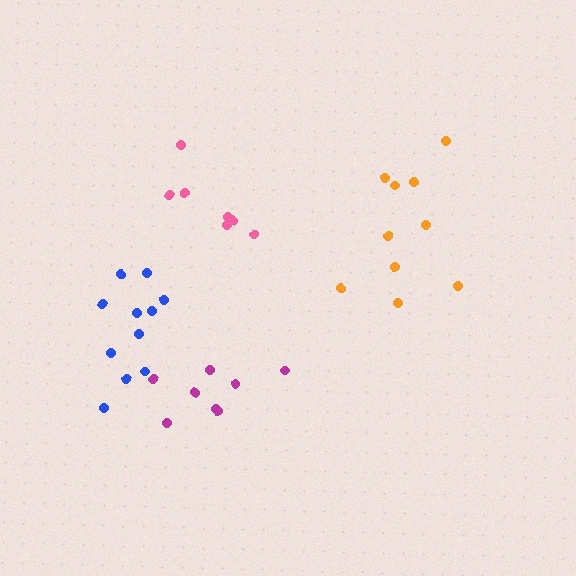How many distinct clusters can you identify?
There are 4 distinct clusters.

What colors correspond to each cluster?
The clusters are colored: pink, orange, magenta, blue.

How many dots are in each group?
Group 1: 7 dots, Group 2: 10 dots, Group 3: 8 dots, Group 4: 11 dots (36 total).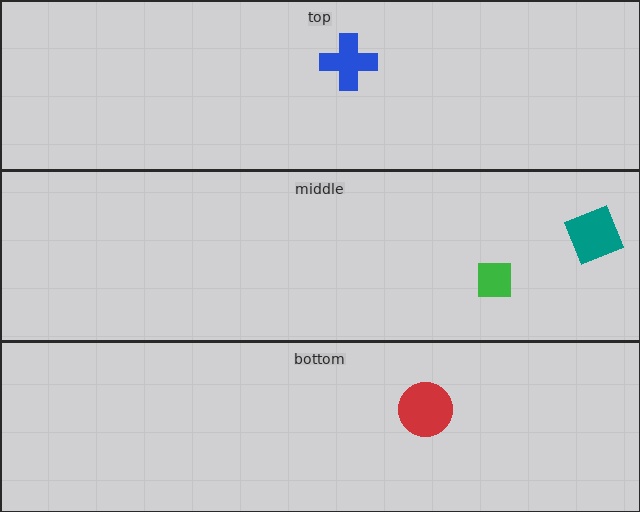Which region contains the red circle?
The bottom region.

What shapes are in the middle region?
The green square, the teal square.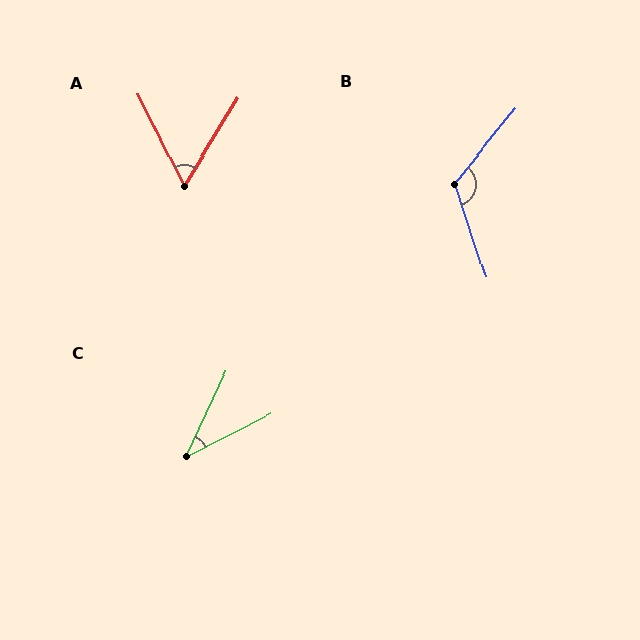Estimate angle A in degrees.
Approximately 57 degrees.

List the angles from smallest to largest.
C (38°), A (57°), B (122°).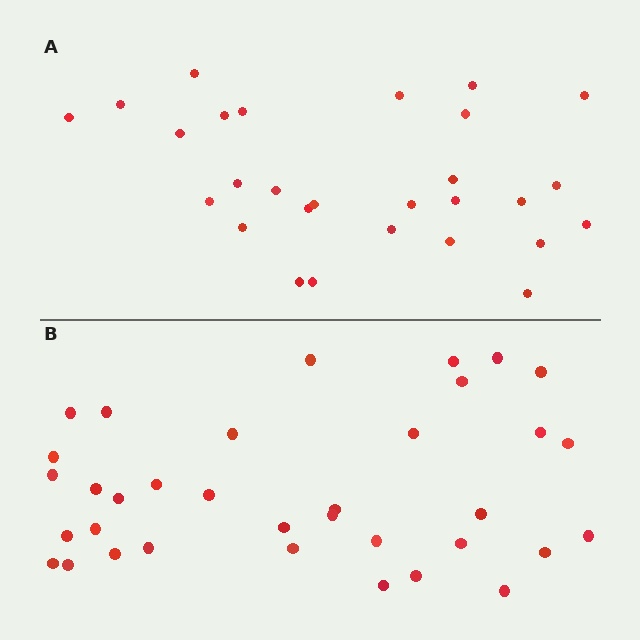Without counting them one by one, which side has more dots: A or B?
Region B (the bottom region) has more dots.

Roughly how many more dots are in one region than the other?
Region B has roughly 8 or so more dots than region A.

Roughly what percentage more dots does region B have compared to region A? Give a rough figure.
About 25% more.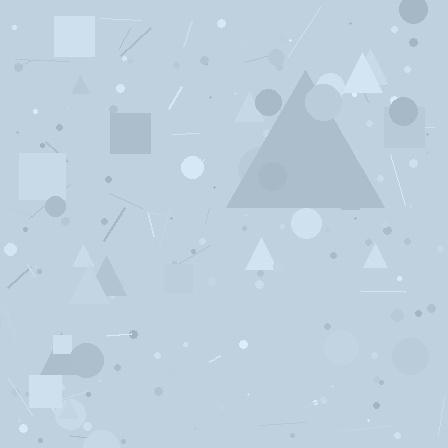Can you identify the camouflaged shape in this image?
The camouflaged shape is a triangle.